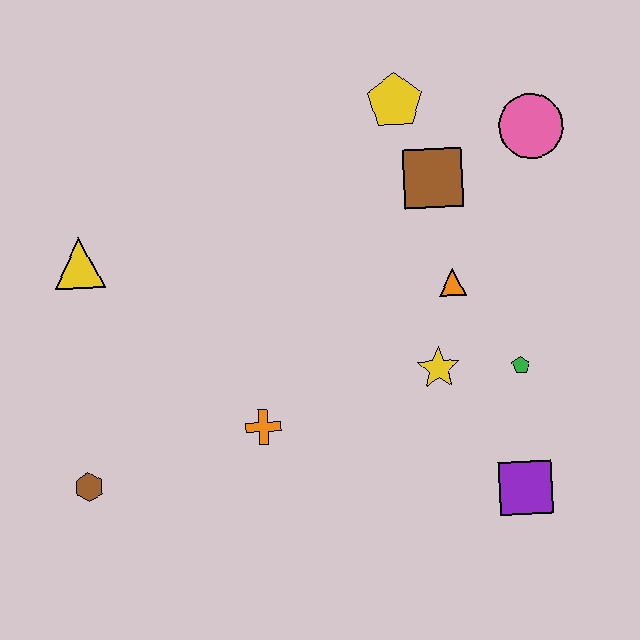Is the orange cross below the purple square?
No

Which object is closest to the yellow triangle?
The brown hexagon is closest to the yellow triangle.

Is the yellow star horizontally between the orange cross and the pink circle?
Yes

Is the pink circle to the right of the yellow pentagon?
Yes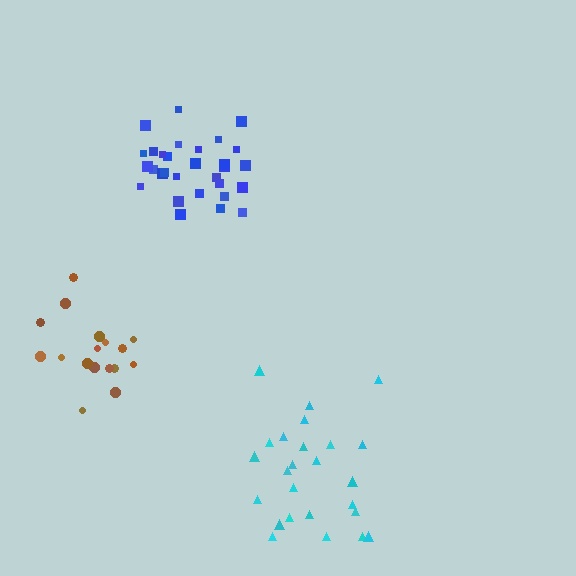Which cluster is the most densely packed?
Blue.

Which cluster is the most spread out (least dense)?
Cyan.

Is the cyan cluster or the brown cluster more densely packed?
Brown.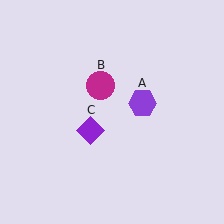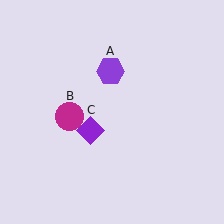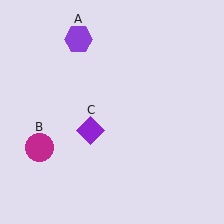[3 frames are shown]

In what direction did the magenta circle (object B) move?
The magenta circle (object B) moved down and to the left.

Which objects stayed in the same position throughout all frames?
Purple diamond (object C) remained stationary.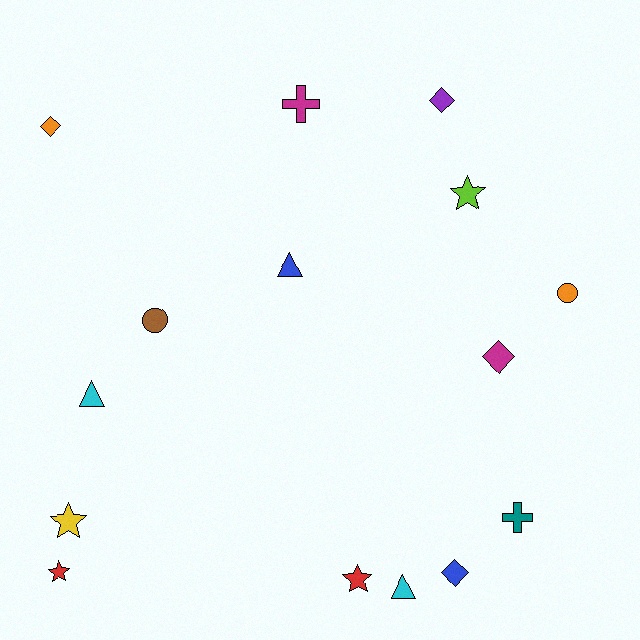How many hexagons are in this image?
There are no hexagons.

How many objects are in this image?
There are 15 objects.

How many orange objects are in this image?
There are 2 orange objects.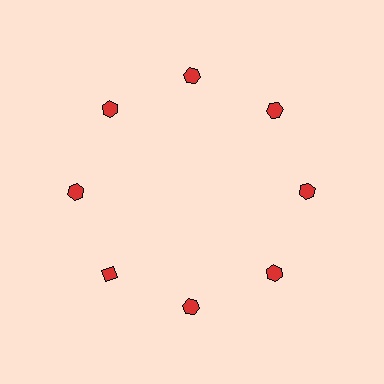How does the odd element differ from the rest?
It has a different shape: diamond instead of hexagon.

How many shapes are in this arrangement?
There are 8 shapes arranged in a ring pattern.